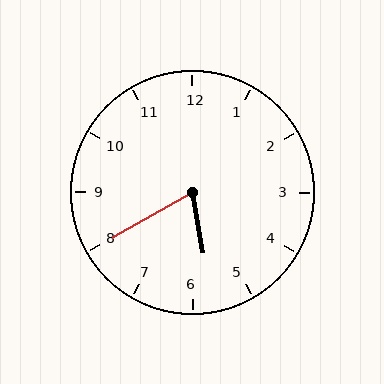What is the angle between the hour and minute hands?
Approximately 70 degrees.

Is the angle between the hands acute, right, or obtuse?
It is acute.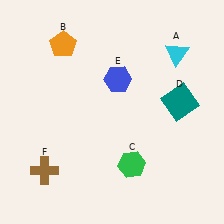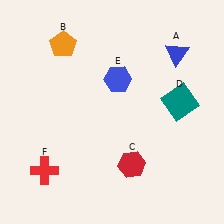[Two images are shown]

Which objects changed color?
A changed from cyan to blue. C changed from green to red. F changed from brown to red.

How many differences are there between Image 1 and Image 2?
There are 3 differences between the two images.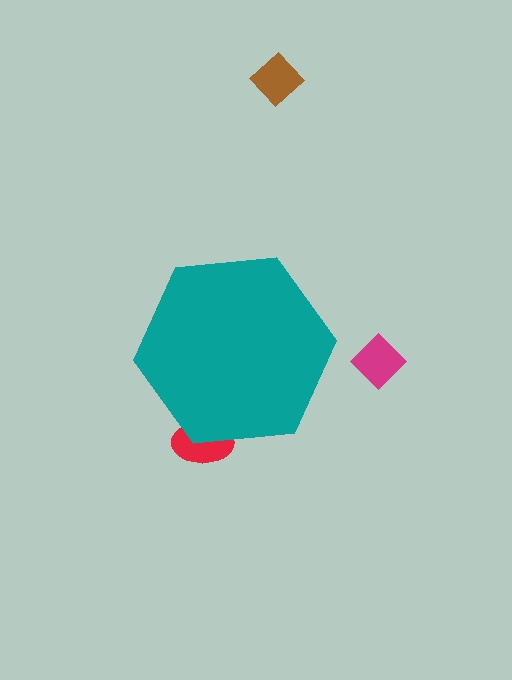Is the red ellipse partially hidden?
Yes, the red ellipse is partially hidden behind the teal hexagon.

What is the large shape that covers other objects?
A teal hexagon.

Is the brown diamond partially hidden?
No, the brown diamond is fully visible.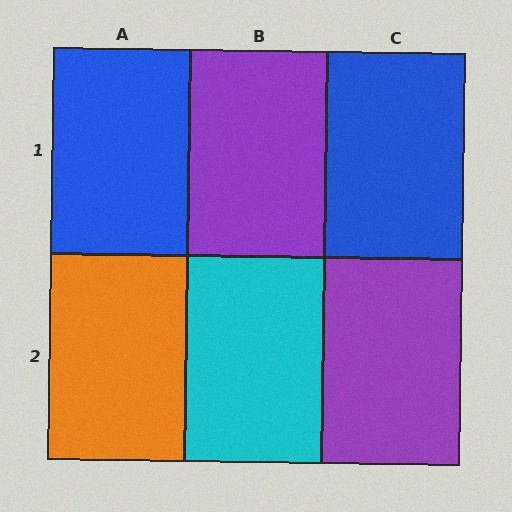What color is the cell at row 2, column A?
Orange.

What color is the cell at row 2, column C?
Purple.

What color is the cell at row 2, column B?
Cyan.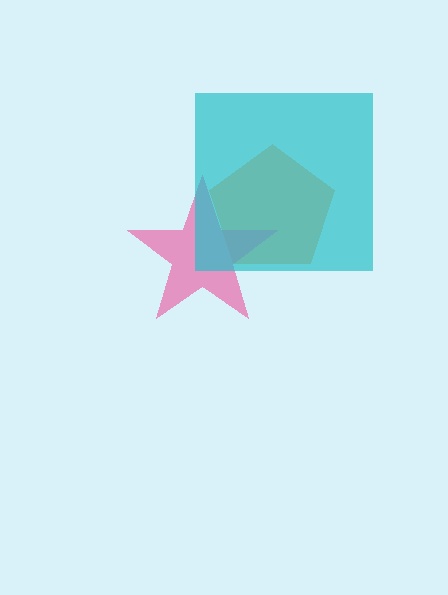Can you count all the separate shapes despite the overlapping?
Yes, there are 3 separate shapes.